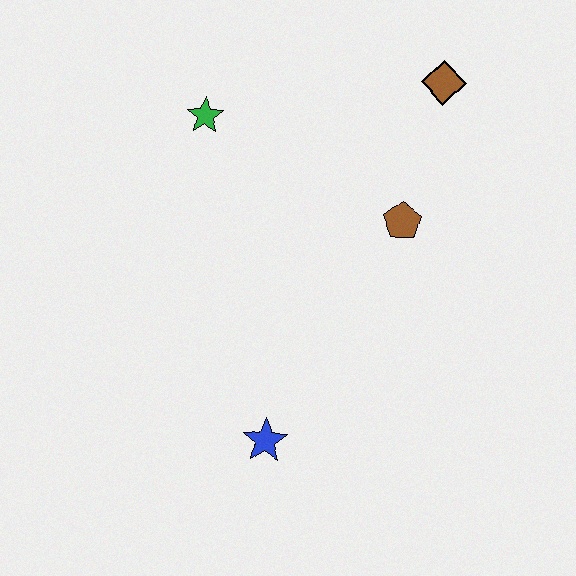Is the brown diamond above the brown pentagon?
Yes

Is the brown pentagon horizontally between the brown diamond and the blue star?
Yes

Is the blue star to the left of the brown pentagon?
Yes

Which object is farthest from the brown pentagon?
The blue star is farthest from the brown pentagon.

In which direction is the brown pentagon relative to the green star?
The brown pentagon is to the right of the green star.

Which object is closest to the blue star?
The brown pentagon is closest to the blue star.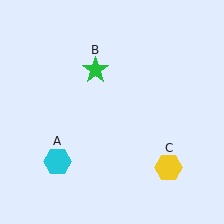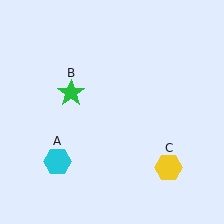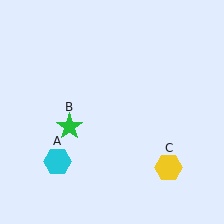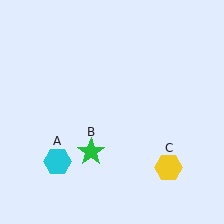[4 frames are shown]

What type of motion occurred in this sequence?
The green star (object B) rotated counterclockwise around the center of the scene.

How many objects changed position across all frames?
1 object changed position: green star (object B).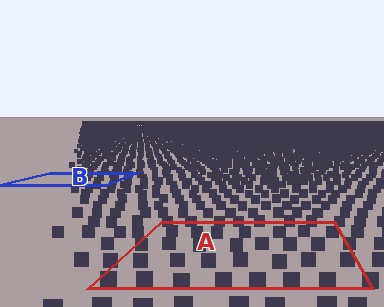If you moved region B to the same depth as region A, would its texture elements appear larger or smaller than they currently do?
They would appear larger. At a closer depth, the same texture elements are projected at a bigger on-screen size.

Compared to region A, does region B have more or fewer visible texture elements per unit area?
Region B has more texture elements per unit area — they are packed more densely because it is farther away.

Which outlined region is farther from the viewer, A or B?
Region B is farther from the viewer — the texture elements inside it appear smaller and more densely packed.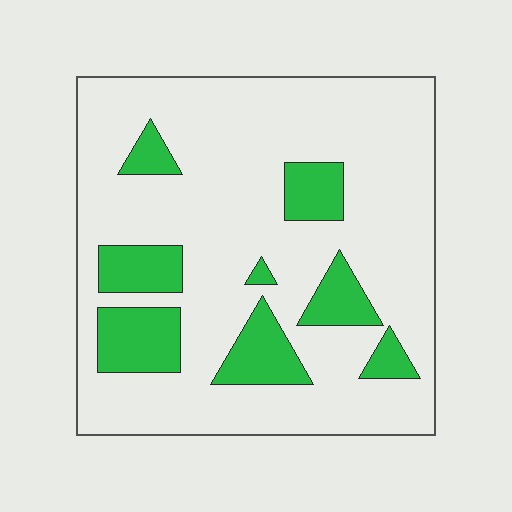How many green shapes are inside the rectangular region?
8.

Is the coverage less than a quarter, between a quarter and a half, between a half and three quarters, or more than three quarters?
Less than a quarter.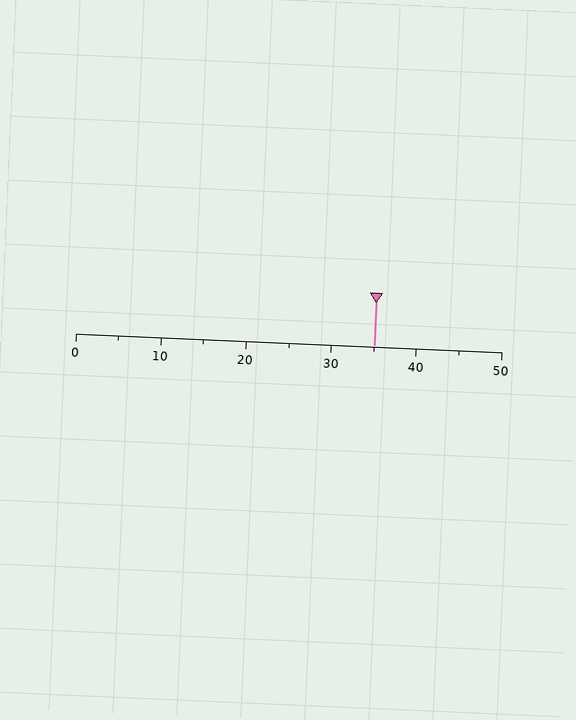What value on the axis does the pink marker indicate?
The marker indicates approximately 35.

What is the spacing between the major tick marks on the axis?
The major ticks are spaced 10 apart.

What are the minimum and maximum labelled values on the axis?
The axis runs from 0 to 50.